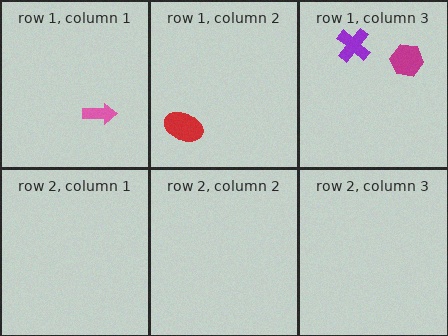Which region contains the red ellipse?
The row 1, column 2 region.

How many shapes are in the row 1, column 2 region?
1.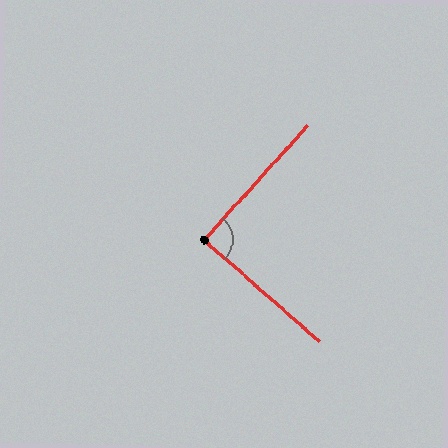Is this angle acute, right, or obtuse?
It is approximately a right angle.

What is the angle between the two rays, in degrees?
Approximately 89 degrees.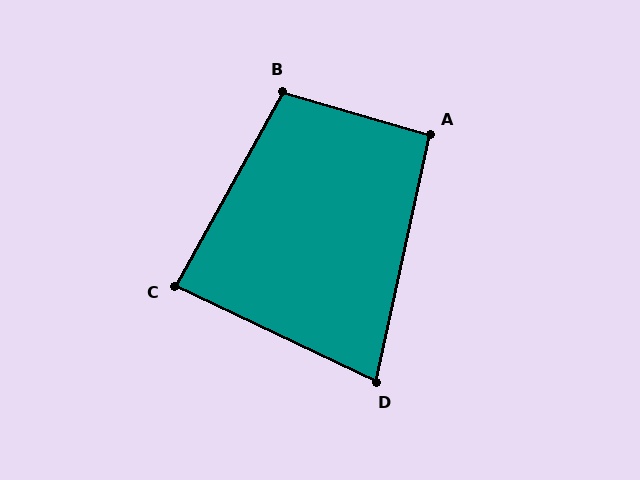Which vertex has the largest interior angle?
B, at approximately 103 degrees.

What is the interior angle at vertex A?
Approximately 94 degrees (approximately right).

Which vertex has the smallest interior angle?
D, at approximately 77 degrees.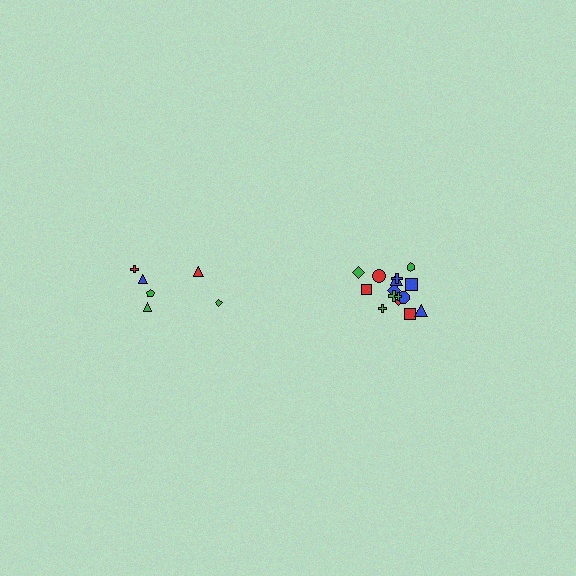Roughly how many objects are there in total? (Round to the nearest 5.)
Roughly 20 objects in total.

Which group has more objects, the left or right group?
The right group.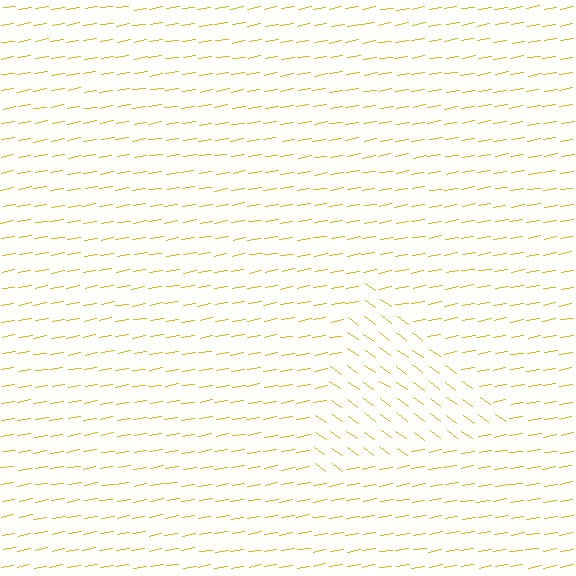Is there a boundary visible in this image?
Yes, there is a texture boundary formed by a change in line orientation.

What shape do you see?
I see a triangle.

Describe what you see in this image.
The image is filled with small yellow line segments. A triangle region in the image has lines oriented differently from the surrounding lines, creating a visible texture boundary.